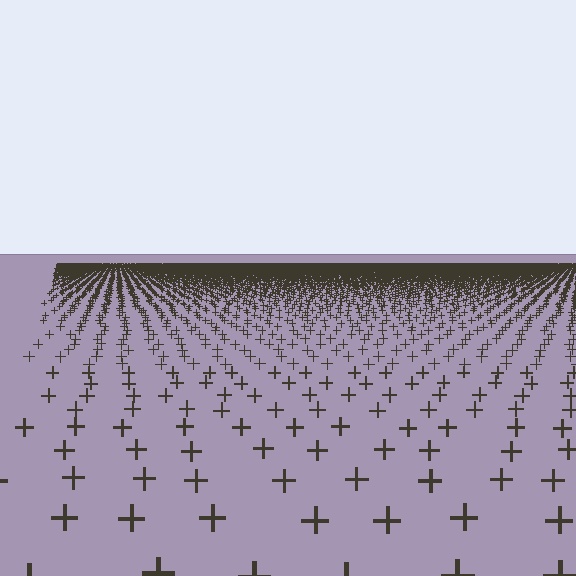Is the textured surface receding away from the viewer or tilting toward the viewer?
The surface is receding away from the viewer. Texture elements get smaller and denser toward the top.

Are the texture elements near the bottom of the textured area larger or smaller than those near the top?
Larger. Near the bottom, elements are closer to the viewer and appear at a bigger on-screen size.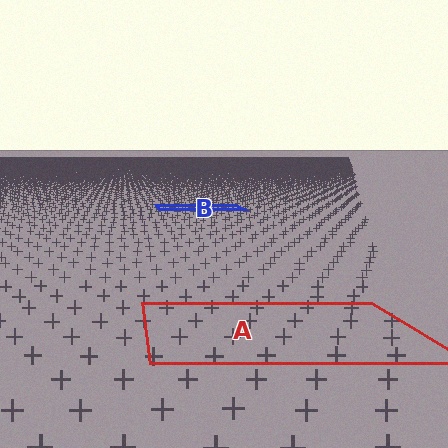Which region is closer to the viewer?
Region A is closer. The texture elements there are larger and more spread out.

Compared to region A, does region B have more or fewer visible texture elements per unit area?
Region B has more texture elements per unit area — they are packed more densely because it is farther away.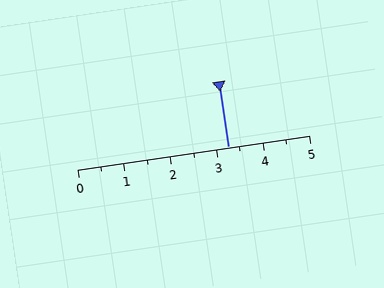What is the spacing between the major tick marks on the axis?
The major ticks are spaced 1 apart.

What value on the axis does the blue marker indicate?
The marker indicates approximately 3.2.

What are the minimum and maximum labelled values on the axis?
The axis runs from 0 to 5.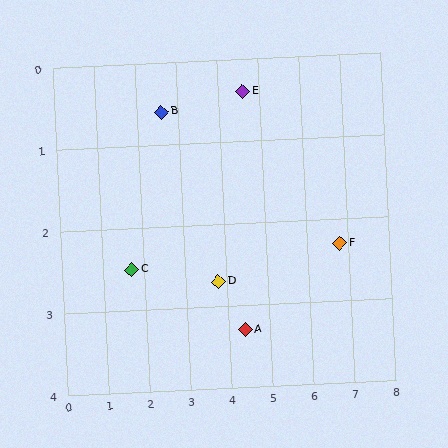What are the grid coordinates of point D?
Point D is at approximately (3.8, 2.7).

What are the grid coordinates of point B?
Point B is at approximately (2.6, 0.6).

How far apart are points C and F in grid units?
Points C and F are about 5.1 grid units apart.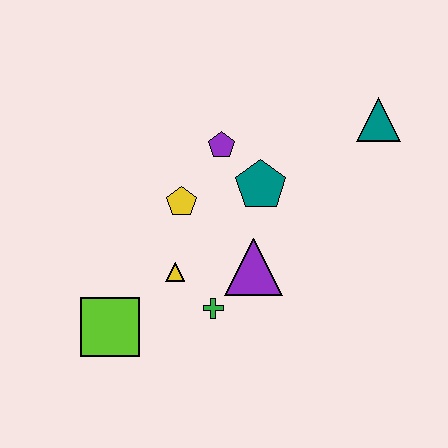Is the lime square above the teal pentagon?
No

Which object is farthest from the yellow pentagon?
The teal triangle is farthest from the yellow pentagon.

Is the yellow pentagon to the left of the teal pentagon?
Yes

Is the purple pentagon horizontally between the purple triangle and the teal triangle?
No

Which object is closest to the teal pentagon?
The purple pentagon is closest to the teal pentagon.